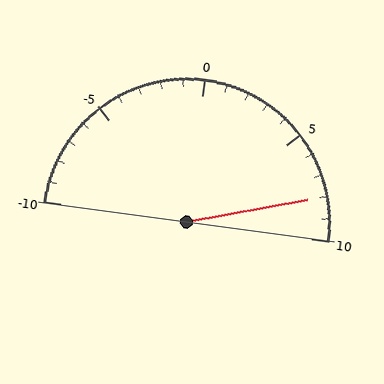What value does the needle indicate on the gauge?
The needle indicates approximately 8.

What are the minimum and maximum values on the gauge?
The gauge ranges from -10 to 10.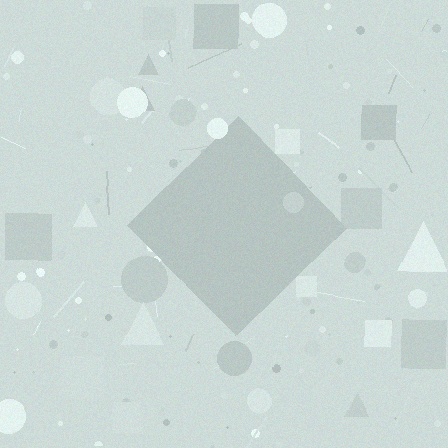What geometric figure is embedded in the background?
A diamond is embedded in the background.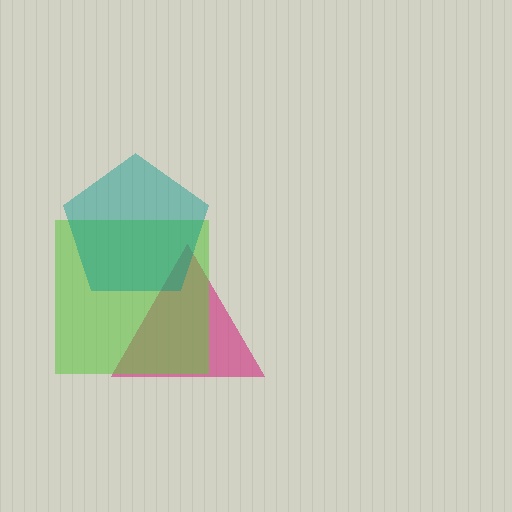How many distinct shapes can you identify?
There are 3 distinct shapes: a magenta triangle, a lime square, a teal pentagon.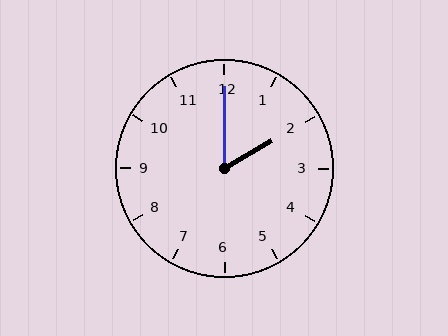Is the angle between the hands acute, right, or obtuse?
It is acute.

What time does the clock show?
2:00.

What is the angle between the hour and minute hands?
Approximately 60 degrees.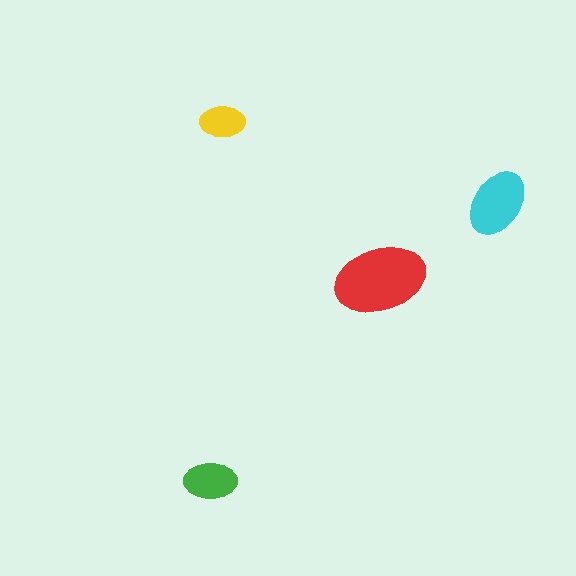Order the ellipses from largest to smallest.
the red one, the cyan one, the green one, the yellow one.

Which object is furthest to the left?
The green ellipse is leftmost.